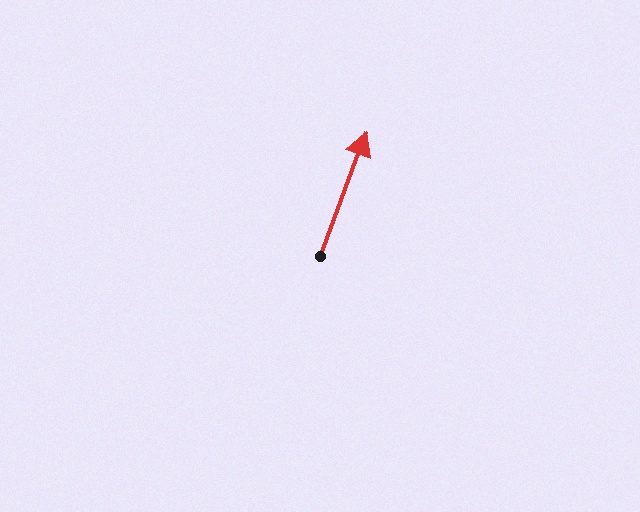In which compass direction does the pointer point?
North.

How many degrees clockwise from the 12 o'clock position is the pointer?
Approximately 20 degrees.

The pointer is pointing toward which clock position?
Roughly 1 o'clock.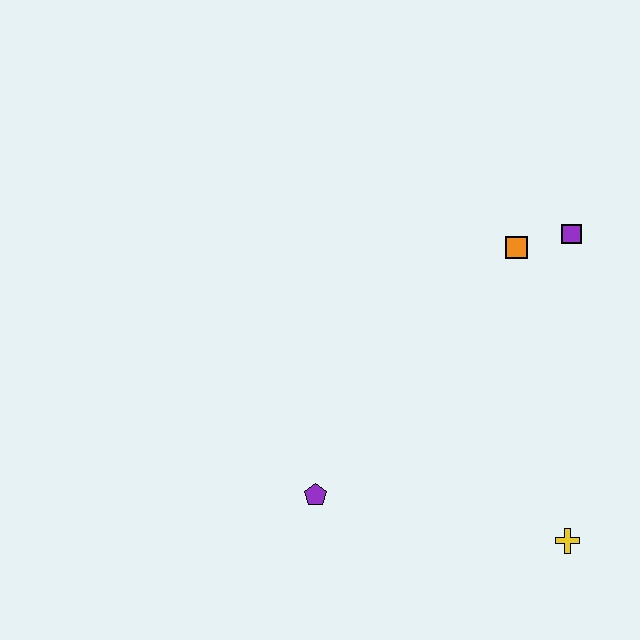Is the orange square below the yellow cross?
No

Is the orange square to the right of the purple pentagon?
Yes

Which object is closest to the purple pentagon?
The yellow cross is closest to the purple pentagon.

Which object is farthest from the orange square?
The purple pentagon is farthest from the orange square.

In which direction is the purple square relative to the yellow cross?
The purple square is above the yellow cross.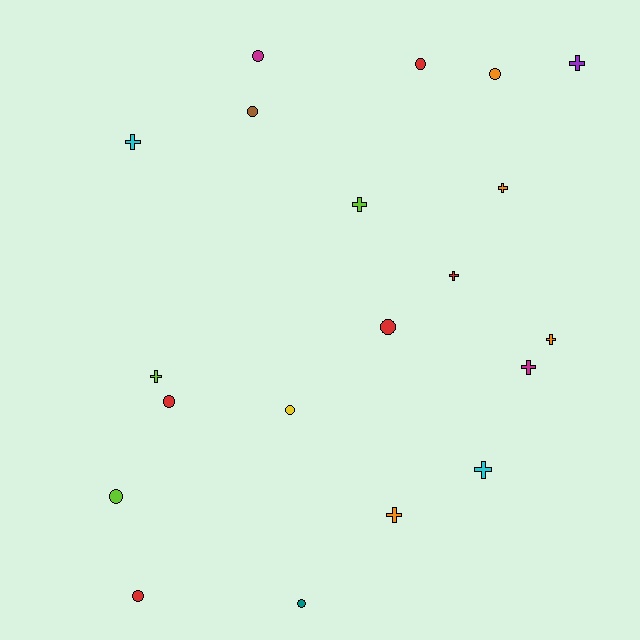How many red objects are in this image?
There are 5 red objects.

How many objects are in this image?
There are 20 objects.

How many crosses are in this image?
There are 10 crosses.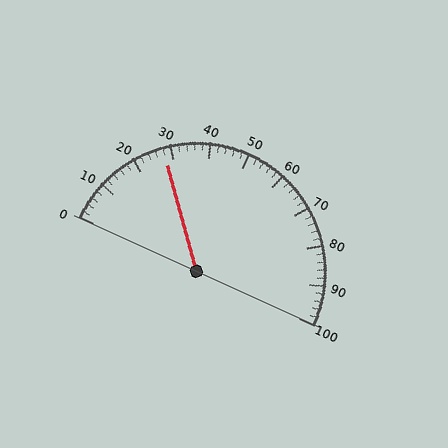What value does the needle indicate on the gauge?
The needle indicates approximately 28.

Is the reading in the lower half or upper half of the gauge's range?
The reading is in the lower half of the range (0 to 100).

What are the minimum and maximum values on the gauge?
The gauge ranges from 0 to 100.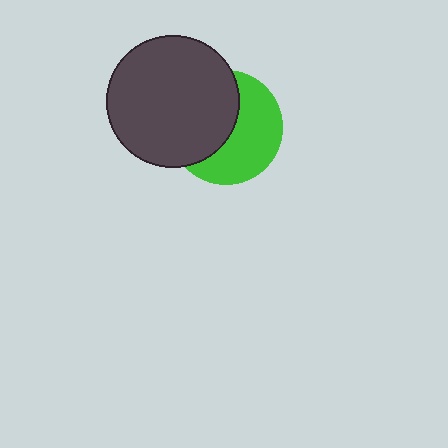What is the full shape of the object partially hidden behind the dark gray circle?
The partially hidden object is a green circle.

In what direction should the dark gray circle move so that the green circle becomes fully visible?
The dark gray circle should move left. That is the shortest direction to clear the overlap and leave the green circle fully visible.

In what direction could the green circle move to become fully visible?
The green circle could move right. That would shift it out from behind the dark gray circle entirely.